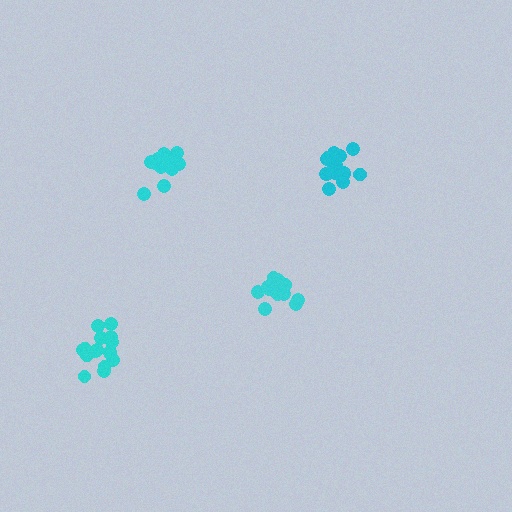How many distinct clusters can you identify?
There are 4 distinct clusters.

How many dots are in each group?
Group 1: 14 dots, Group 2: 17 dots, Group 3: 17 dots, Group 4: 14 dots (62 total).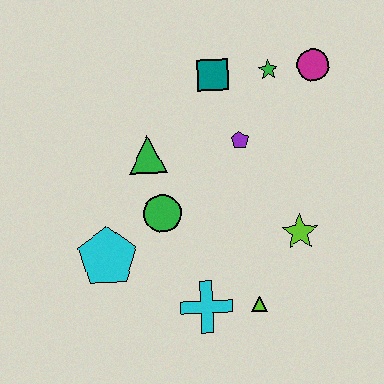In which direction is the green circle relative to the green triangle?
The green circle is below the green triangle.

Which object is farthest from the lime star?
The cyan pentagon is farthest from the lime star.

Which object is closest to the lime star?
The lime triangle is closest to the lime star.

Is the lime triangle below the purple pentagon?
Yes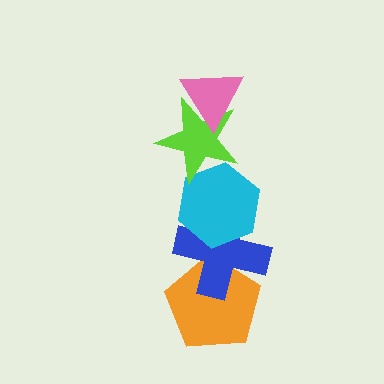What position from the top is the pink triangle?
The pink triangle is 1st from the top.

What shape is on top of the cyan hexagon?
The lime star is on top of the cyan hexagon.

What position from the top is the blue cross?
The blue cross is 4th from the top.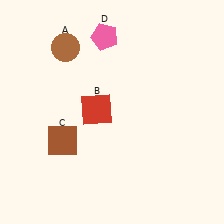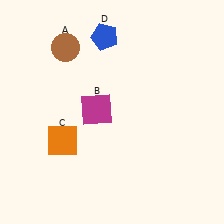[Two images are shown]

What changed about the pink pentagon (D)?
In Image 1, D is pink. In Image 2, it changed to blue.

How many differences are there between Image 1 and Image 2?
There are 3 differences between the two images.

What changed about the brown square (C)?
In Image 1, C is brown. In Image 2, it changed to orange.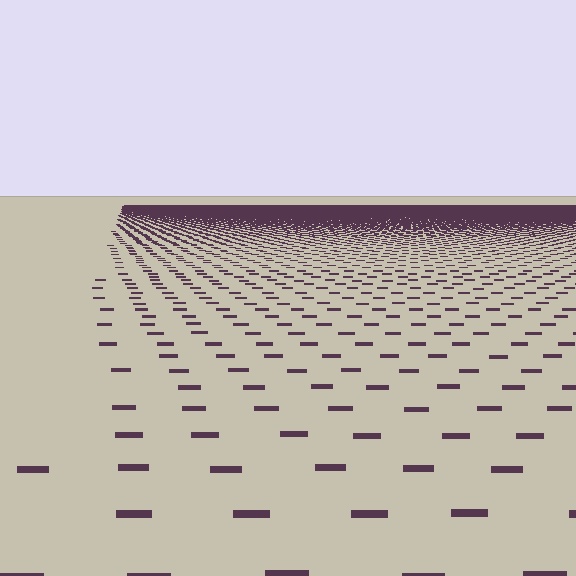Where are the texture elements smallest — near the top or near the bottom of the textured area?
Near the top.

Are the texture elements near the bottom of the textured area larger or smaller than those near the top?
Larger. Near the bottom, elements are closer to the viewer and appear at a bigger on-screen size.